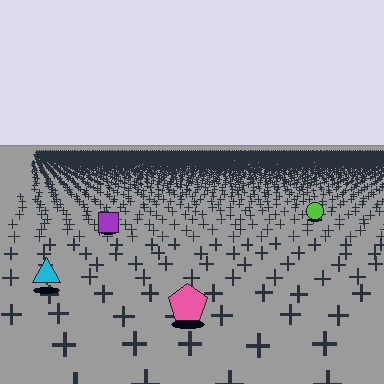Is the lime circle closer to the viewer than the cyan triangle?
No. The cyan triangle is closer — you can tell from the texture gradient: the ground texture is coarser near it.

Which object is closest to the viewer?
The pink pentagon is closest. The texture marks near it are larger and more spread out.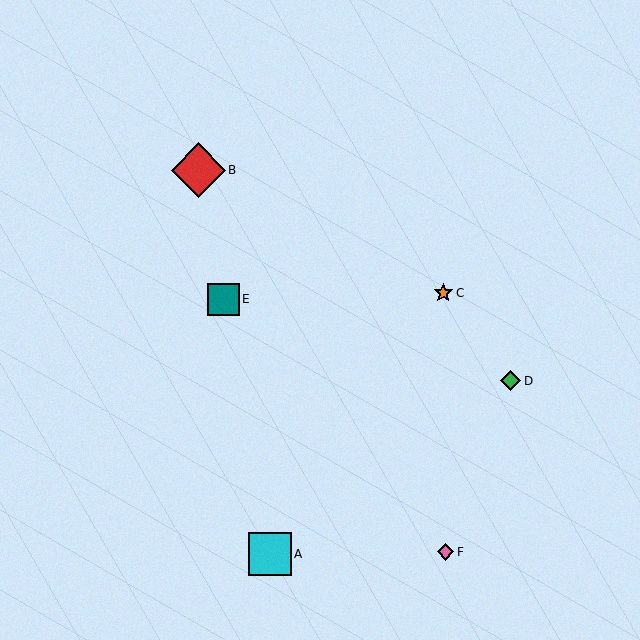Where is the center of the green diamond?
The center of the green diamond is at (510, 381).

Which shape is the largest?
The red diamond (labeled B) is the largest.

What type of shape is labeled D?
Shape D is a green diamond.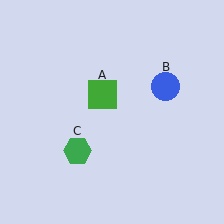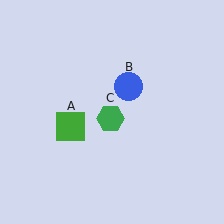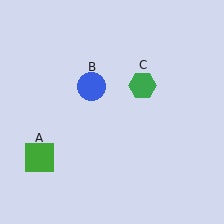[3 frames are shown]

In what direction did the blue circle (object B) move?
The blue circle (object B) moved left.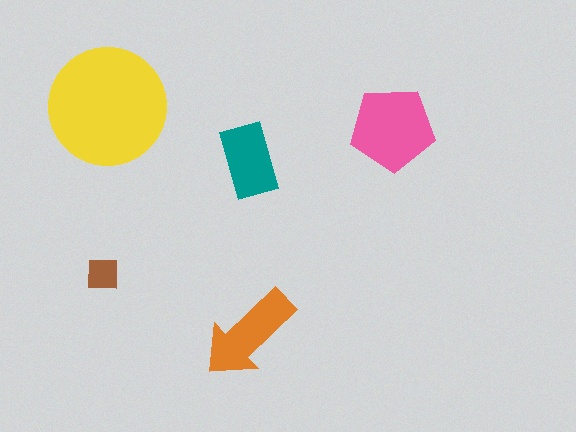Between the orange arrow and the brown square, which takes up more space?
The orange arrow.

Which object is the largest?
The yellow circle.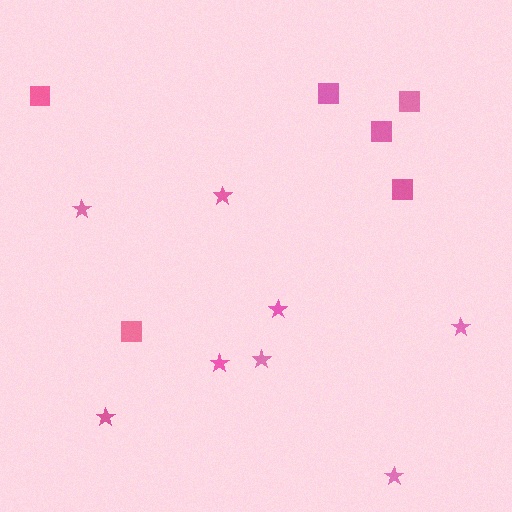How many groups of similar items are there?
There are 2 groups: one group of stars (8) and one group of squares (6).